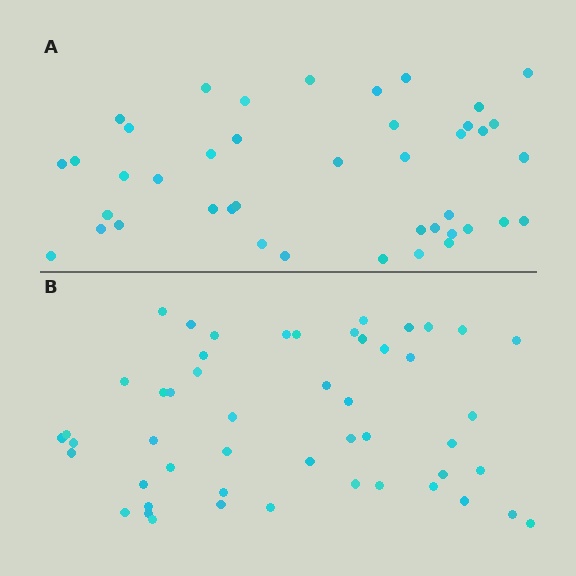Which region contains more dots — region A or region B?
Region B (the bottom region) has more dots.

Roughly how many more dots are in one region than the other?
Region B has roughly 8 or so more dots than region A.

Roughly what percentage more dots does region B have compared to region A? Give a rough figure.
About 20% more.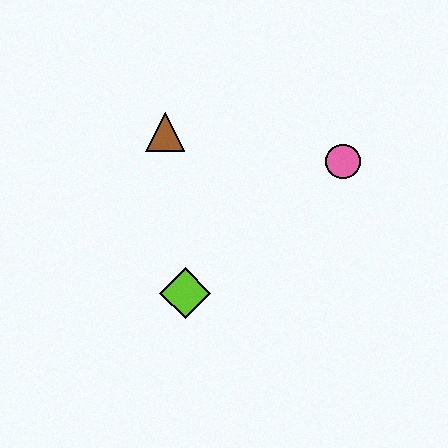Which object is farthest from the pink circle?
The lime diamond is farthest from the pink circle.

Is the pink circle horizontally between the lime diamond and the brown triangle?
No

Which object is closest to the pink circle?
The brown triangle is closest to the pink circle.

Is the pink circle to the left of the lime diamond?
No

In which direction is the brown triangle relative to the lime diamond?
The brown triangle is above the lime diamond.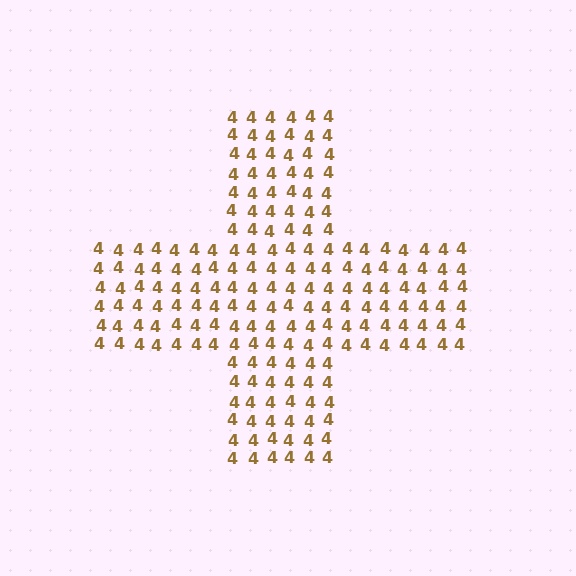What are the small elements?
The small elements are digit 4's.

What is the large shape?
The large shape is a cross.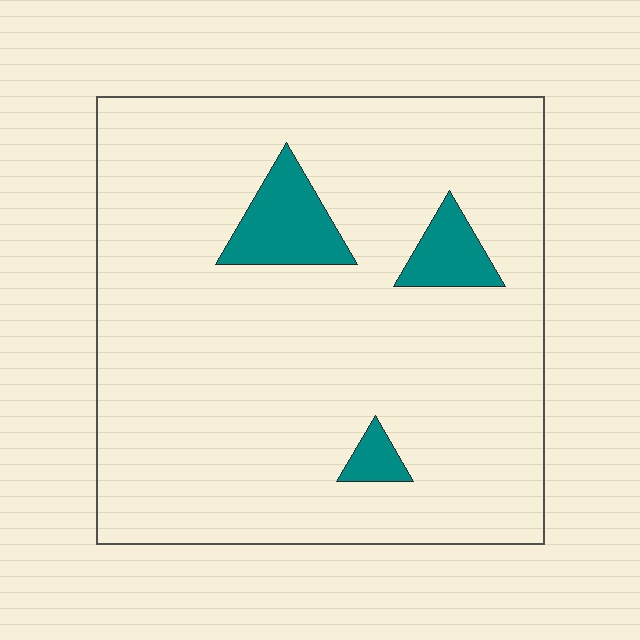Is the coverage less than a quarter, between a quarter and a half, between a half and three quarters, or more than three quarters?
Less than a quarter.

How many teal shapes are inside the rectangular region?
3.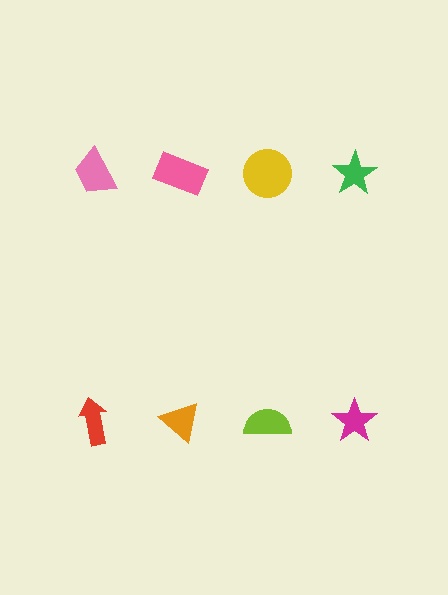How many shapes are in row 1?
4 shapes.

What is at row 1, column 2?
A pink rectangle.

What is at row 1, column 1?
A pink trapezoid.